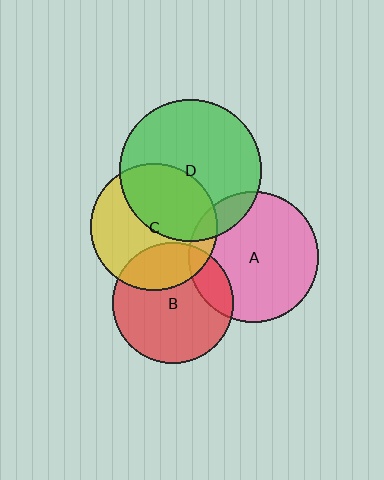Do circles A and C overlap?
Yes.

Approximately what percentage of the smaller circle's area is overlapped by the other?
Approximately 10%.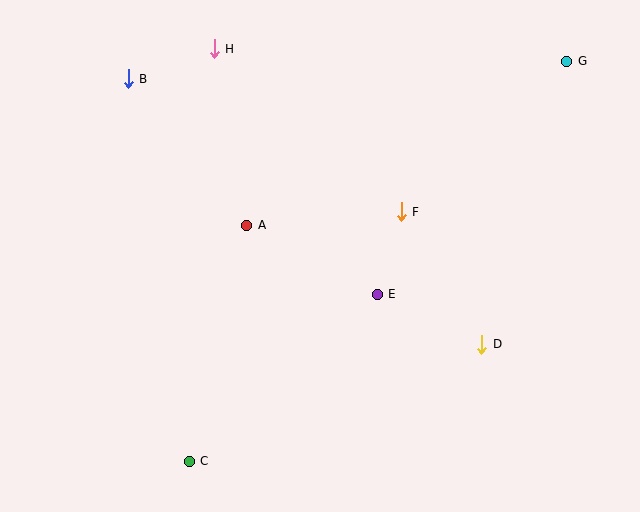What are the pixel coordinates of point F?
Point F is at (401, 212).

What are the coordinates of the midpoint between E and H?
The midpoint between E and H is at (296, 172).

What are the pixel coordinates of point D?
Point D is at (482, 344).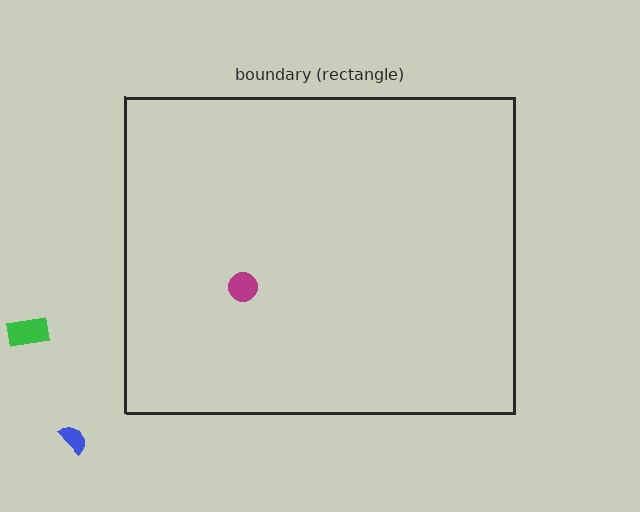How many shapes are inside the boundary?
1 inside, 2 outside.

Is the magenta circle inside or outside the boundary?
Inside.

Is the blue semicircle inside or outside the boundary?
Outside.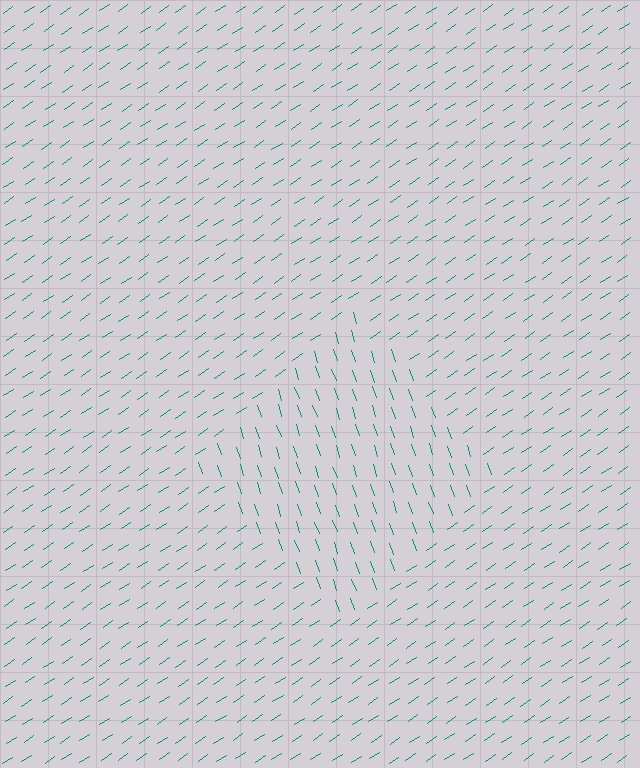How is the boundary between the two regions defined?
The boundary is defined purely by a change in line orientation (approximately 75 degrees difference). All lines are the same color and thickness.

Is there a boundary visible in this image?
Yes, there is a texture boundary formed by a change in line orientation.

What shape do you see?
I see a diamond.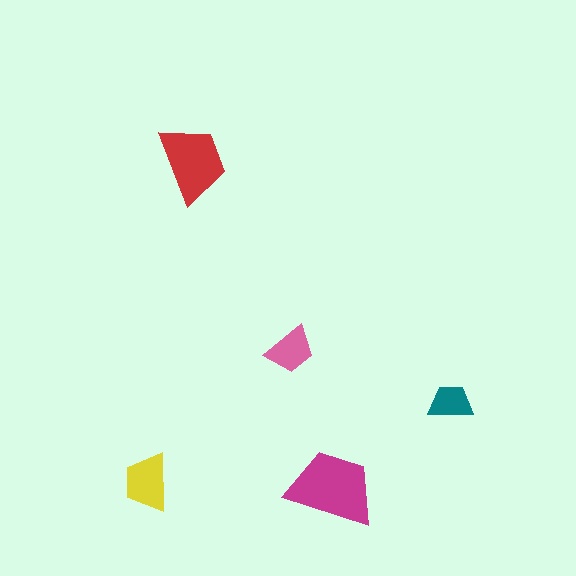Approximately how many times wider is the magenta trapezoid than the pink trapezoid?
About 2 times wider.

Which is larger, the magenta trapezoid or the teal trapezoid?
The magenta one.